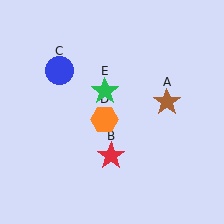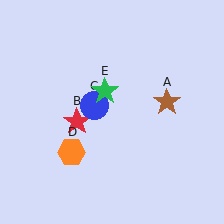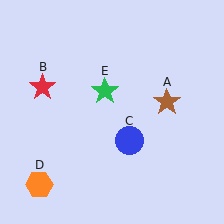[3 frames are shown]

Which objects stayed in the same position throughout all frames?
Brown star (object A) and green star (object E) remained stationary.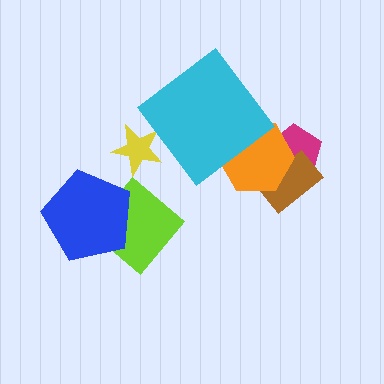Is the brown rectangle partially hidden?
Yes, it is partially covered by another shape.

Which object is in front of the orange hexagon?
The cyan diamond is in front of the orange hexagon.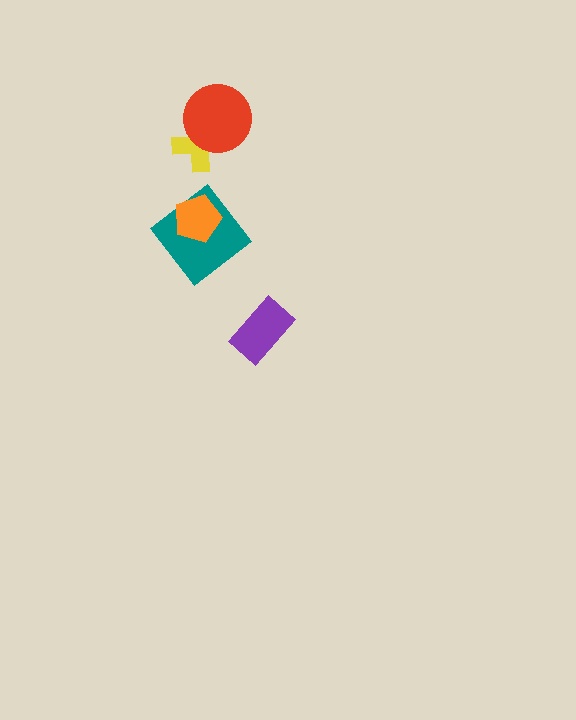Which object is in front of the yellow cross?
The red circle is in front of the yellow cross.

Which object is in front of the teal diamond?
The orange pentagon is in front of the teal diamond.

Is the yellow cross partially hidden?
Yes, it is partially covered by another shape.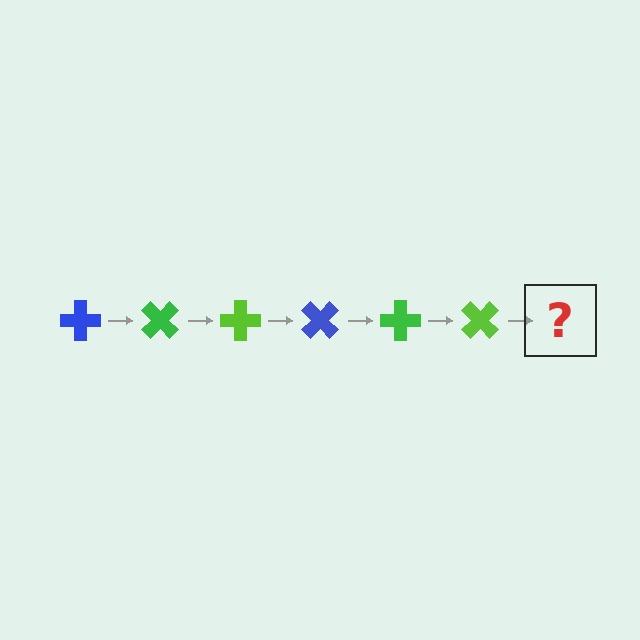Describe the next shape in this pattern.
It should be a blue cross, rotated 270 degrees from the start.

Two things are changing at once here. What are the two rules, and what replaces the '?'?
The two rules are that it rotates 45 degrees each step and the color cycles through blue, green, and lime. The '?' should be a blue cross, rotated 270 degrees from the start.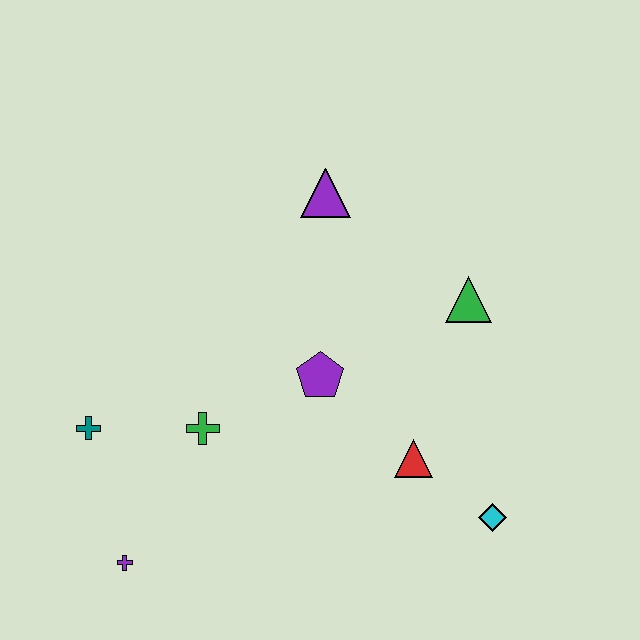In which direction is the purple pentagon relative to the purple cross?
The purple pentagon is to the right of the purple cross.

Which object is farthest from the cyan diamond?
The teal cross is farthest from the cyan diamond.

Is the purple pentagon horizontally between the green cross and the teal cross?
No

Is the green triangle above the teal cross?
Yes